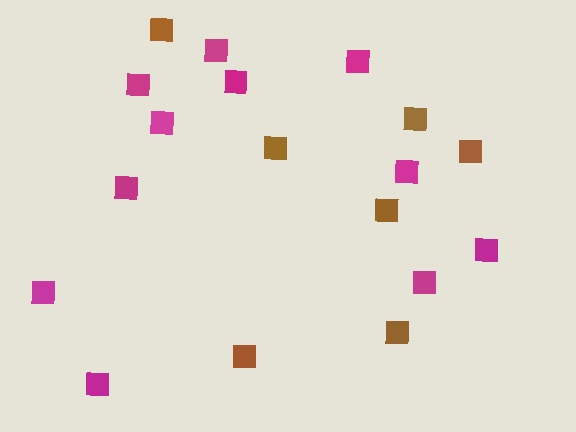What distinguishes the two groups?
There are 2 groups: one group of magenta squares (11) and one group of brown squares (7).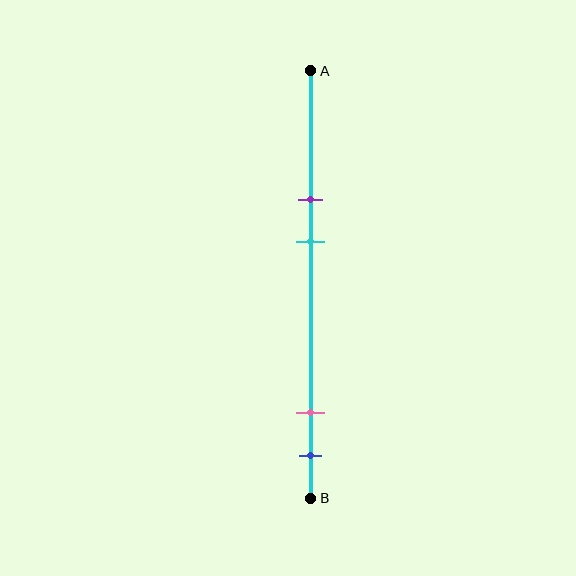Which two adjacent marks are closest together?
The pink and blue marks are the closest adjacent pair.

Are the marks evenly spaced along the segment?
No, the marks are not evenly spaced.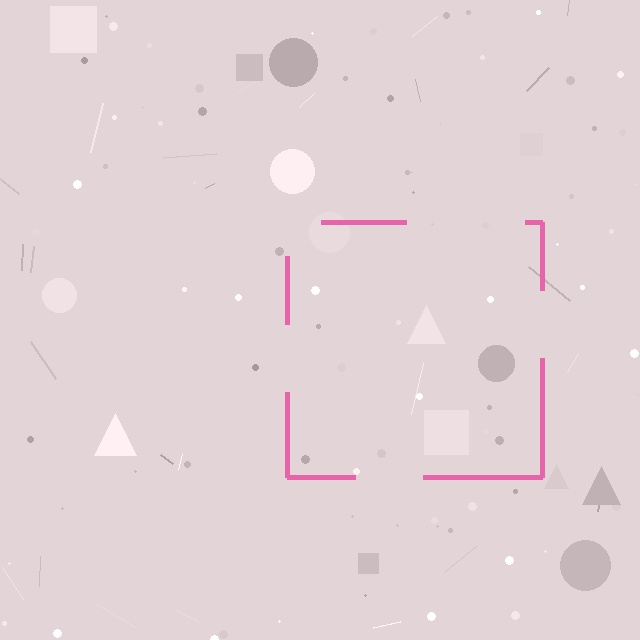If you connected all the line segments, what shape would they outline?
They would outline a square.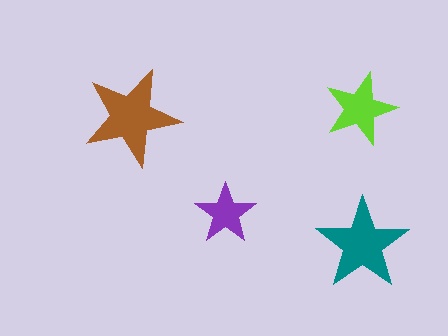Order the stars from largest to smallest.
the brown one, the teal one, the lime one, the purple one.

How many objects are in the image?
There are 4 objects in the image.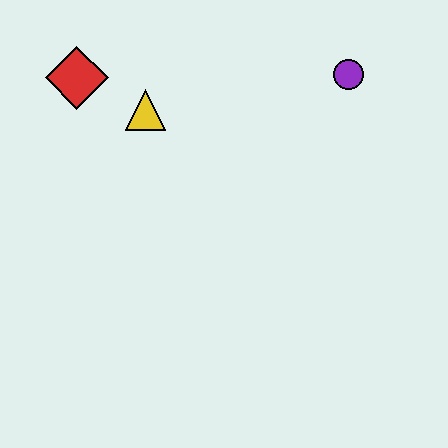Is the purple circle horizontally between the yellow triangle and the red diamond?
No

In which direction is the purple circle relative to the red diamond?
The purple circle is to the right of the red diamond.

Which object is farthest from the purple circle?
The red diamond is farthest from the purple circle.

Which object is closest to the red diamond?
The yellow triangle is closest to the red diamond.